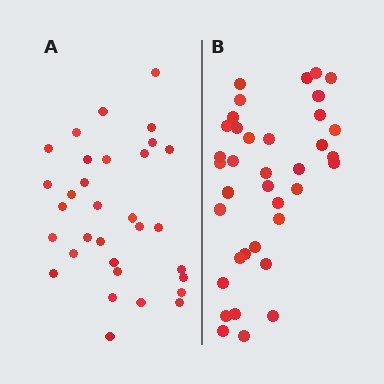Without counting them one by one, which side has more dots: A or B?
Region B (the right region) has more dots.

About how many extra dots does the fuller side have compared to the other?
Region B has about 5 more dots than region A.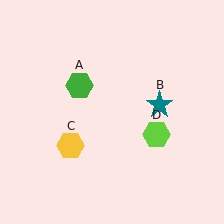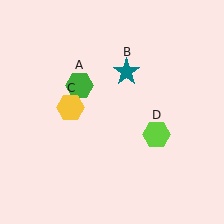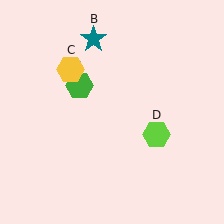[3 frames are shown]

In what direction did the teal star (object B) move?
The teal star (object B) moved up and to the left.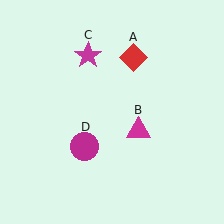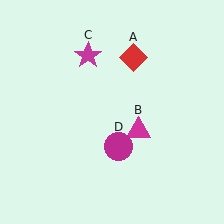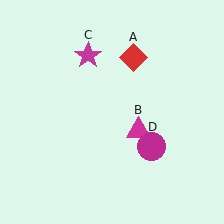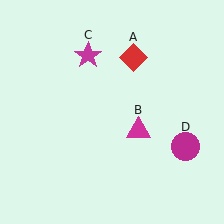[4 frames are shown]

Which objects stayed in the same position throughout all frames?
Red diamond (object A) and magenta triangle (object B) and magenta star (object C) remained stationary.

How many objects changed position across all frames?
1 object changed position: magenta circle (object D).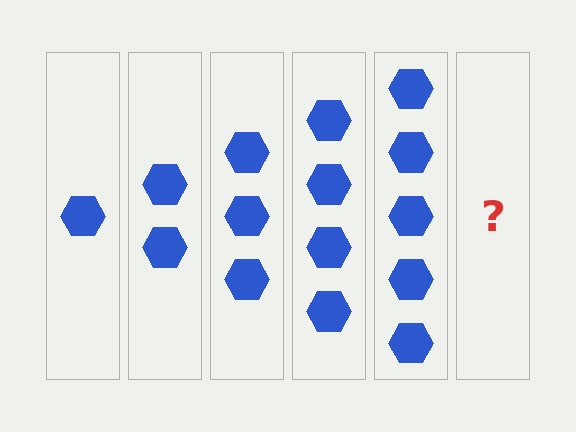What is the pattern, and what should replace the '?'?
The pattern is that each step adds one more hexagon. The '?' should be 6 hexagons.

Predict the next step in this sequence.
The next step is 6 hexagons.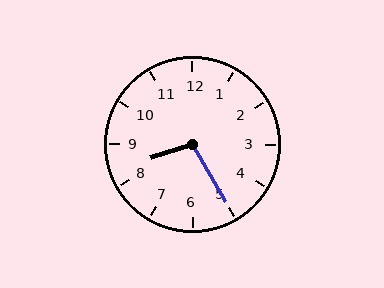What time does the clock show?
8:25.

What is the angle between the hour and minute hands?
Approximately 102 degrees.